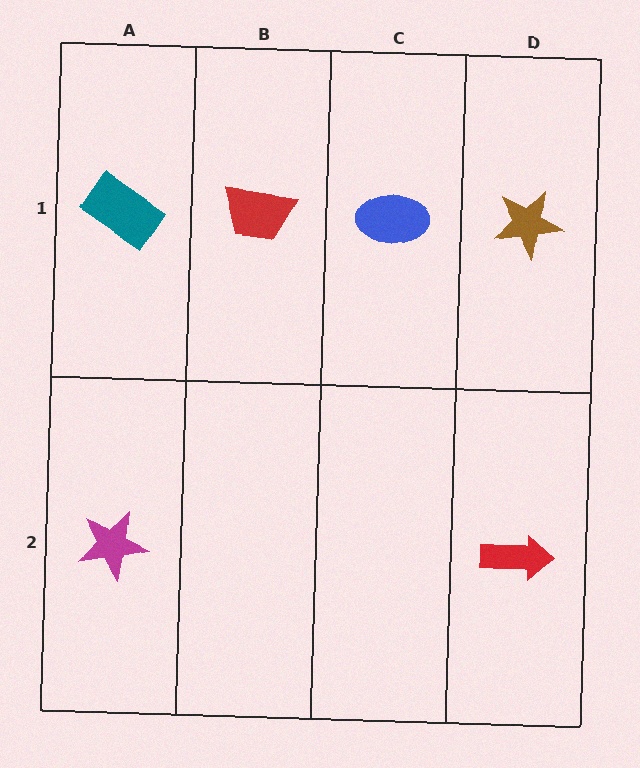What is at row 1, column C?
A blue ellipse.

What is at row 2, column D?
A red arrow.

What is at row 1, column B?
A red trapezoid.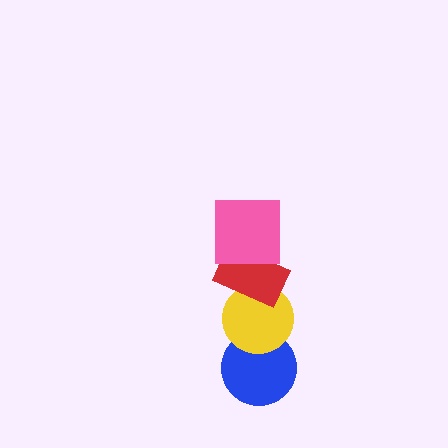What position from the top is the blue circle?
The blue circle is 4th from the top.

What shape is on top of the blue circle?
The yellow circle is on top of the blue circle.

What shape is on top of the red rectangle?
The pink square is on top of the red rectangle.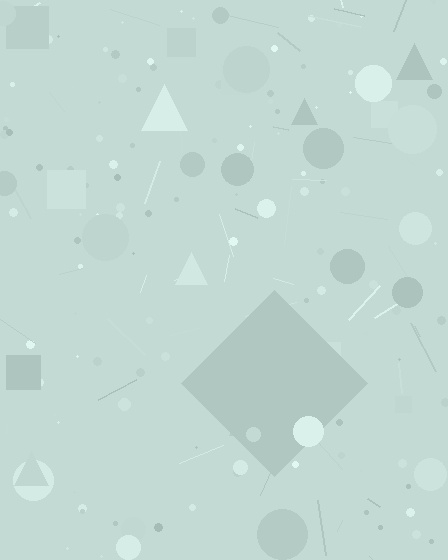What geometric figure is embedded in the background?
A diamond is embedded in the background.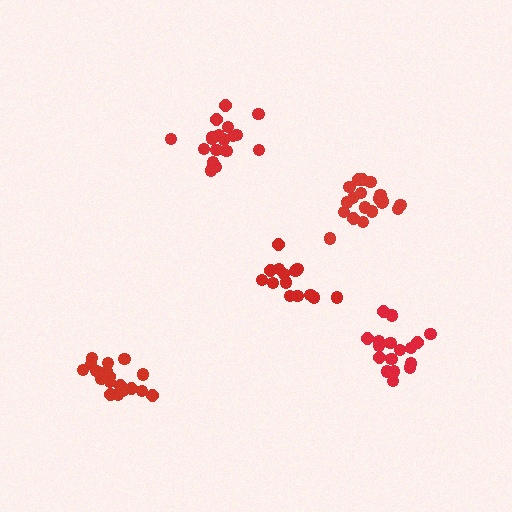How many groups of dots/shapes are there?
There are 5 groups.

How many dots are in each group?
Group 1: 18 dots, Group 2: 17 dots, Group 3: 14 dots, Group 4: 19 dots, Group 5: 19 dots (87 total).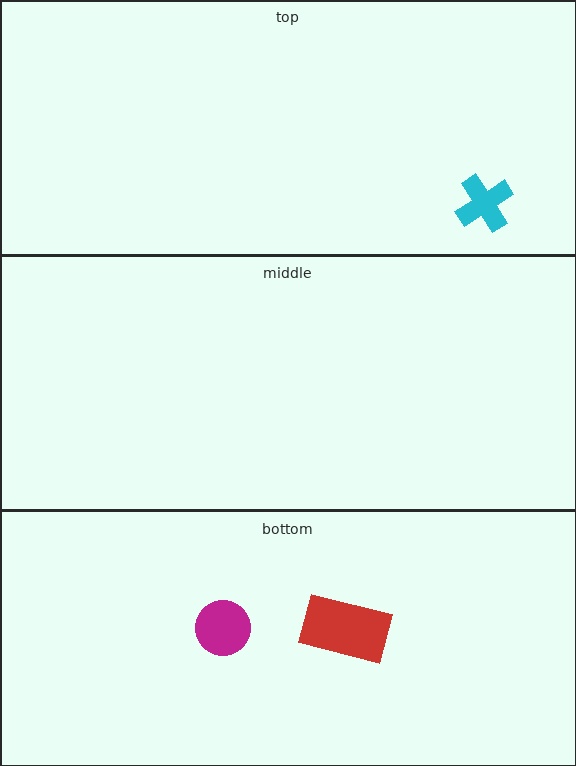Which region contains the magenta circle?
The bottom region.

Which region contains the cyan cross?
The top region.